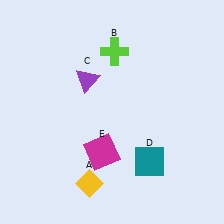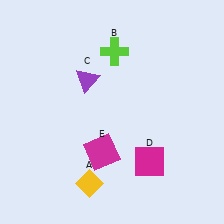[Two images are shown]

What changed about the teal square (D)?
In Image 1, D is teal. In Image 2, it changed to magenta.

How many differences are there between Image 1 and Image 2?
There is 1 difference between the two images.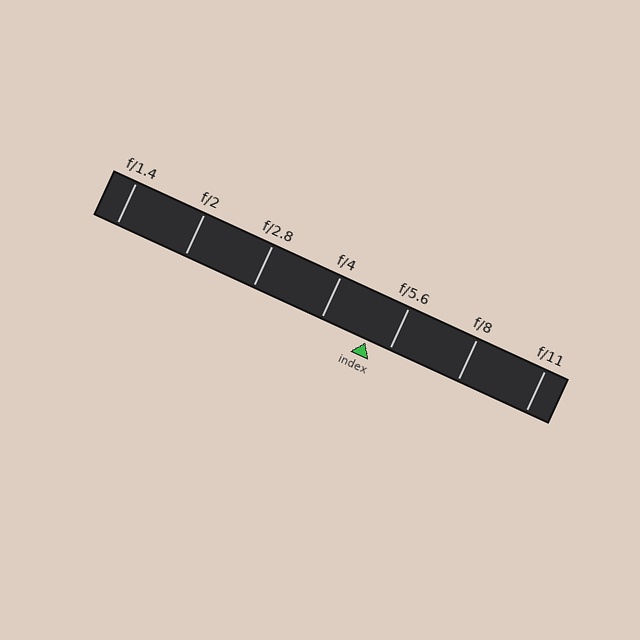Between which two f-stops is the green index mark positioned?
The index mark is between f/4 and f/5.6.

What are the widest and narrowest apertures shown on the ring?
The widest aperture shown is f/1.4 and the narrowest is f/11.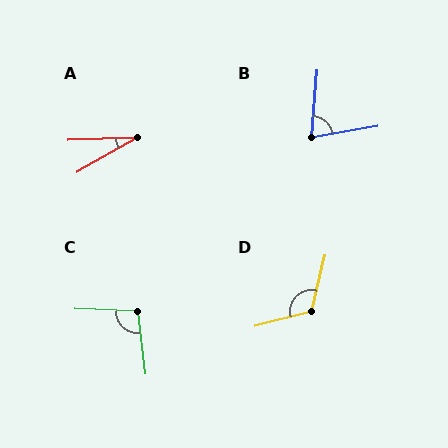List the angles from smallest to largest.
A (28°), B (76°), C (99°), D (118°).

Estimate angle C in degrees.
Approximately 99 degrees.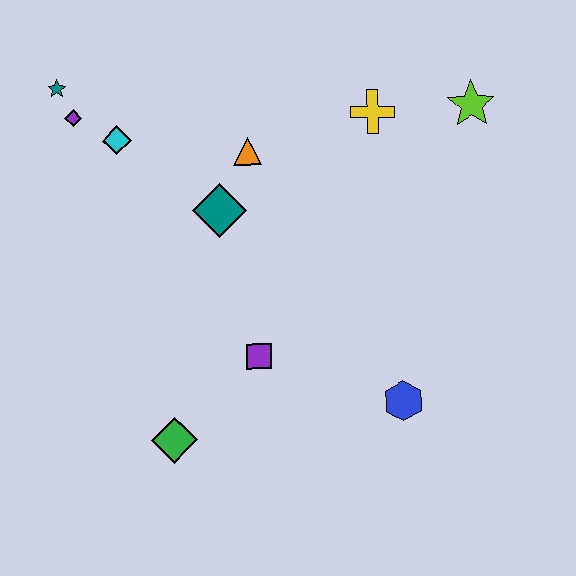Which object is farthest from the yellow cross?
The green diamond is farthest from the yellow cross.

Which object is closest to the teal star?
The purple diamond is closest to the teal star.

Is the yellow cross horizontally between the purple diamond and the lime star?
Yes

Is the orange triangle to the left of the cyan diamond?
No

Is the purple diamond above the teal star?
No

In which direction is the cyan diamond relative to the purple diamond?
The cyan diamond is to the right of the purple diamond.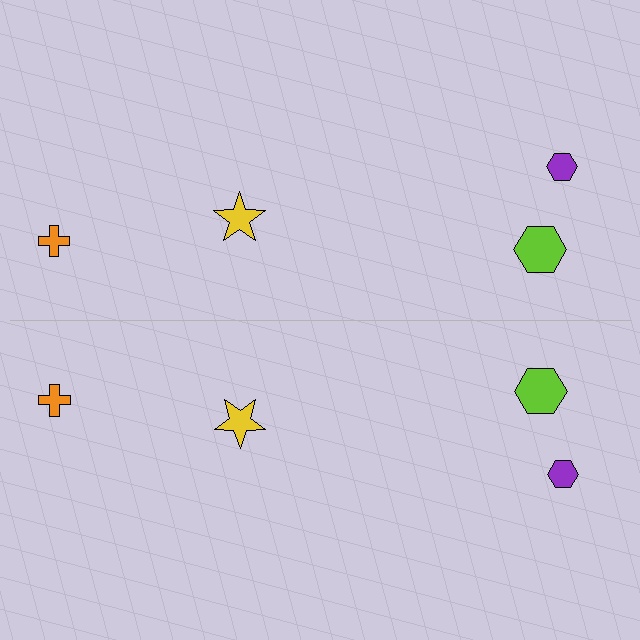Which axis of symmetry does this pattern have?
The pattern has a horizontal axis of symmetry running through the center of the image.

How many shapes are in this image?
There are 8 shapes in this image.